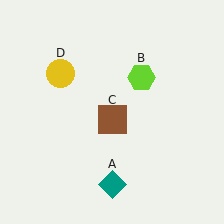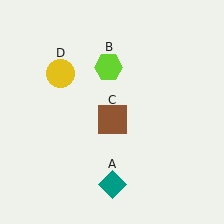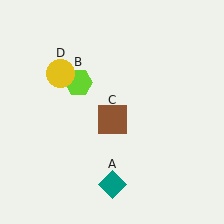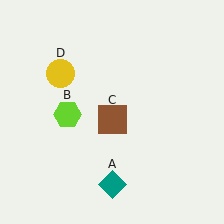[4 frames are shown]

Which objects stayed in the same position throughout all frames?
Teal diamond (object A) and brown square (object C) and yellow circle (object D) remained stationary.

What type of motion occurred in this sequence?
The lime hexagon (object B) rotated counterclockwise around the center of the scene.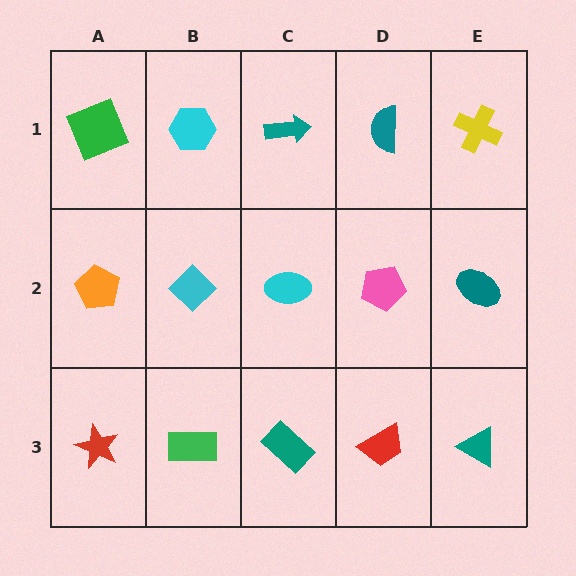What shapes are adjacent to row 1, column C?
A cyan ellipse (row 2, column C), a cyan hexagon (row 1, column B), a teal semicircle (row 1, column D).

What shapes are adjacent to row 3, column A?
An orange pentagon (row 2, column A), a green rectangle (row 3, column B).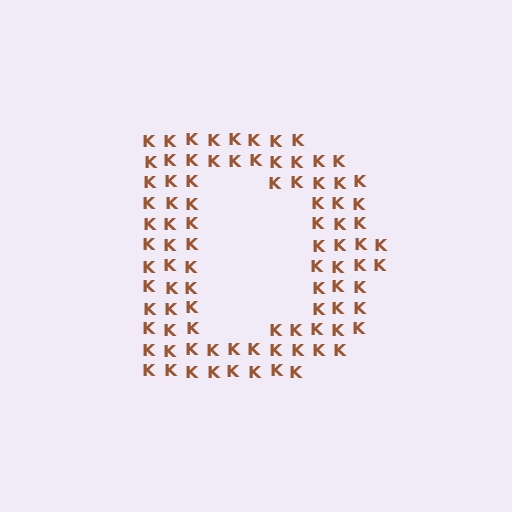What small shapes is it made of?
It is made of small letter K's.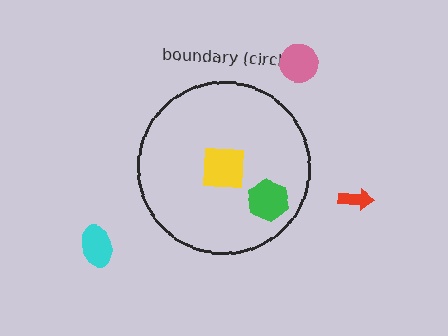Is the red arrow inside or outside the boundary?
Outside.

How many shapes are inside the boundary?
2 inside, 3 outside.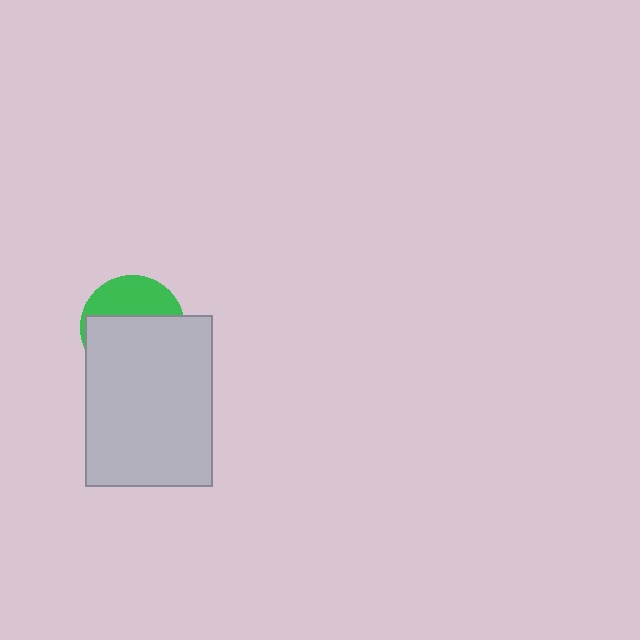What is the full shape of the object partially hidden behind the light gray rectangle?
The partially hidden object is a green circle.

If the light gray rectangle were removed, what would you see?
You would see the complete green circle.